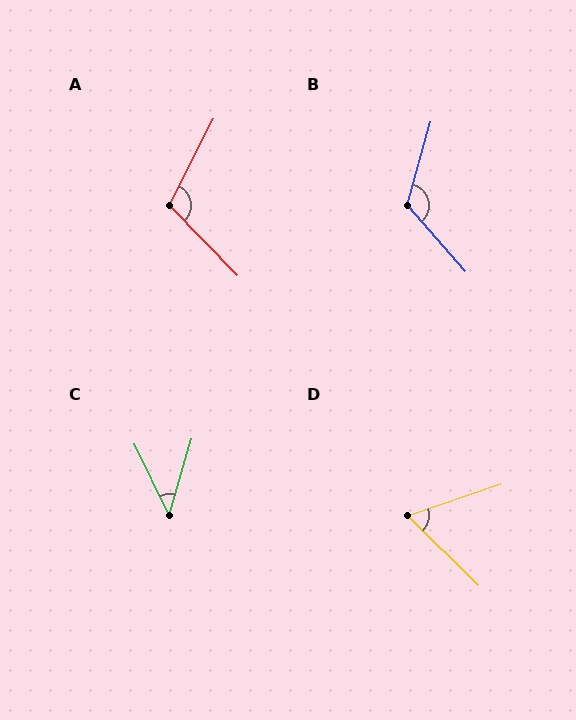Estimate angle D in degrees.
Approximately 63 degrees.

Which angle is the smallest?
C, at approximately 42 degrees.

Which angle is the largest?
B, at approximately 123 degrees.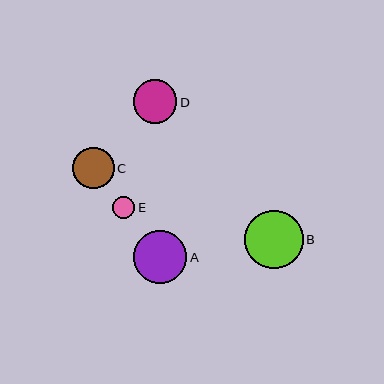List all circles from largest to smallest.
From largest to smallest: B, A, D, C, E.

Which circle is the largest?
Circle B is the largest with a size of approximately 59 pixels.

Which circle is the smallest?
Circle E is the smallest with a size of approximately 22 pixels.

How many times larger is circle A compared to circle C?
Circle A is approximately 1.3 times the size of circle C.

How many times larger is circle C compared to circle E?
Circle C is approximately 1.9 times the size of circle E.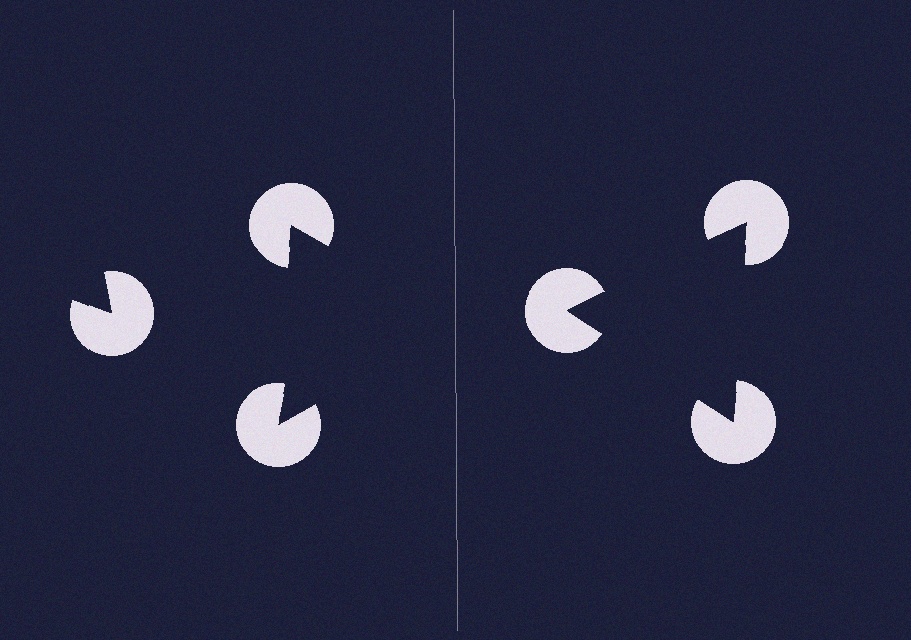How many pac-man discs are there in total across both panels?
6 — 3 on each side.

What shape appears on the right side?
An illusory triangle.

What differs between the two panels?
The pac-man discs are positioned identically on both sides; only the wedge orientations differ. On the right they align to a triangle; on the left they are misaligned.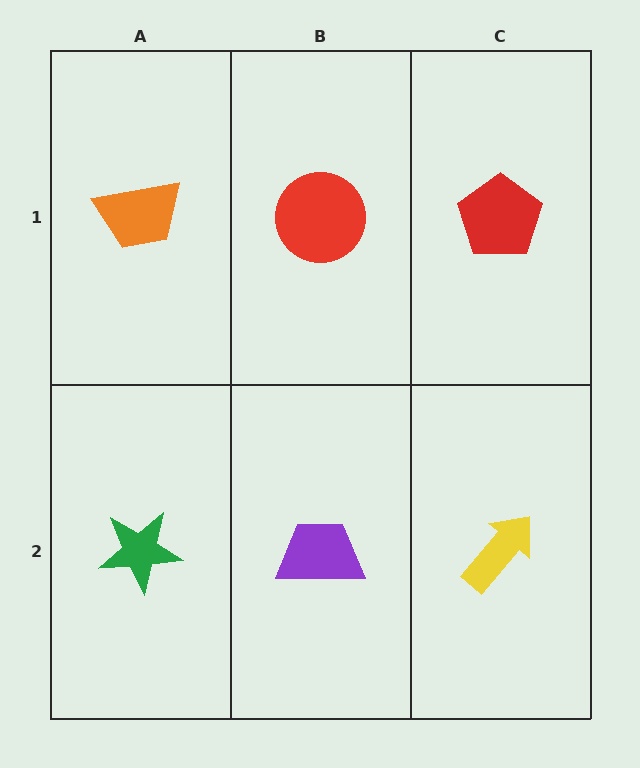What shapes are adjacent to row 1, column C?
A yellow arrow (row 2, column C), a red circle (row 1, column B).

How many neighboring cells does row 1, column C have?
2.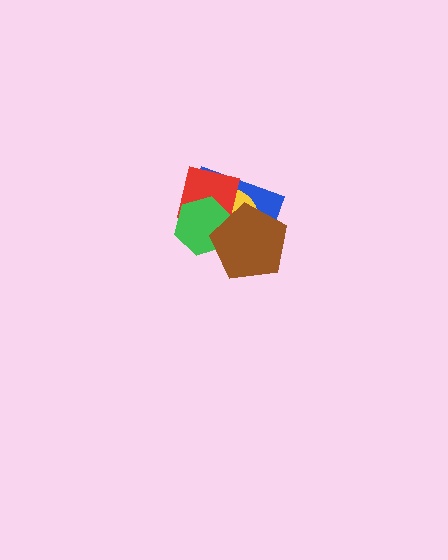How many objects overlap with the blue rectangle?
4 objects overlap with the blue rectangle.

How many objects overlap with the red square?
4 objects overlap with the red square.